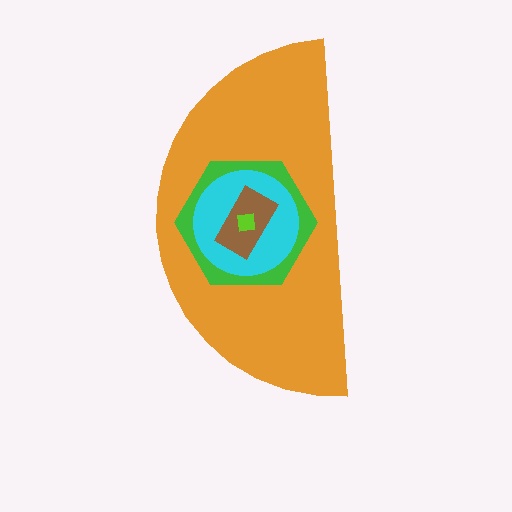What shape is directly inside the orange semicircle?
The green hexagon.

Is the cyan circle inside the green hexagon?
Yes.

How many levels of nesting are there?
5.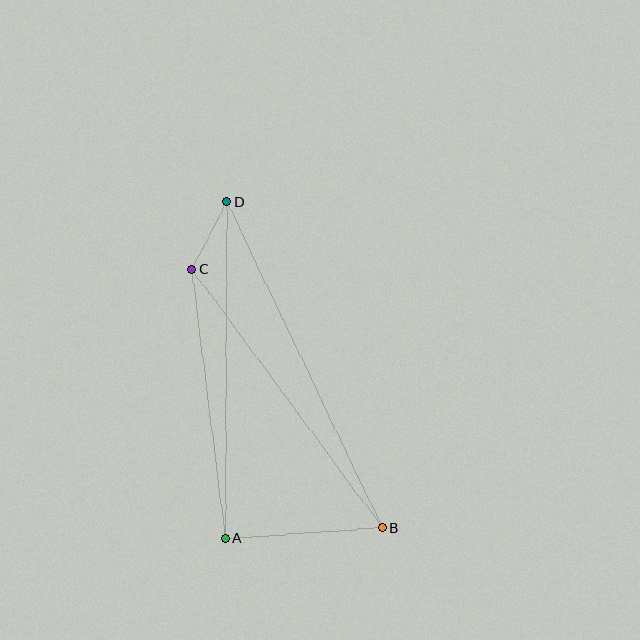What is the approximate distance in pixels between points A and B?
The distance between A and B is approximately 157 pixels.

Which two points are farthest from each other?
Points B and D are farthest from each other.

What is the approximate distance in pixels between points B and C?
The distance between B and C is approximately 322 pixels.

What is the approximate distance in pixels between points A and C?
The distance between A and C is approximately 272 pixels.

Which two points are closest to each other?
Points C and D are closest to each other.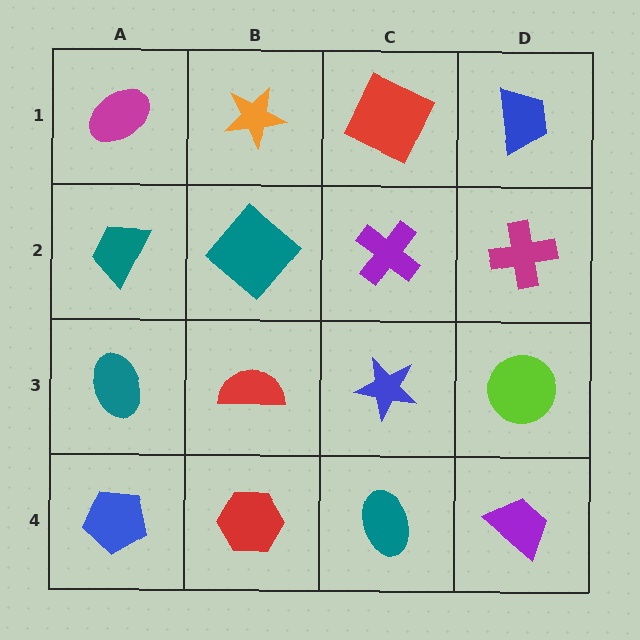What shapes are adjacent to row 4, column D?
A lime circle (row 3, column D), a teal ellipse (row 4, column C).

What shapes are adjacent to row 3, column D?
A magenta cross (row 2, column D), a purple trapezoid (row 4, column D), a blue star (row 3, column C).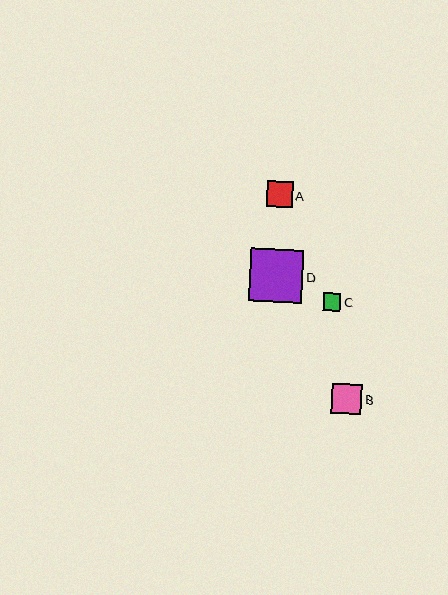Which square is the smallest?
Square C is the smallest with a size of approximately 17 pixels.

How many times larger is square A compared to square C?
Square A is approximately 1.5 times the size of square C.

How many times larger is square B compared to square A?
Square B is approximately 1.2 times the size of square A.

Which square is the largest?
Square D is the largest with a size of approximately 53 pixels.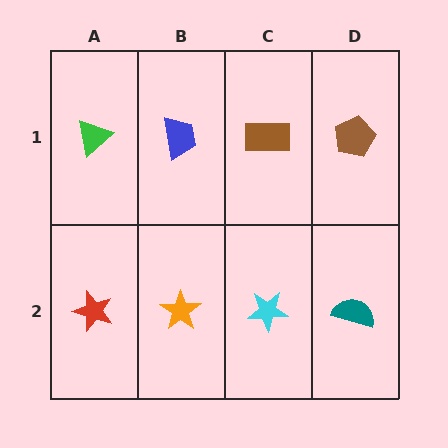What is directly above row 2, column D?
A brown pentagon.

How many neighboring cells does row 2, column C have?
3.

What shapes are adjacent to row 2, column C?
A brown rectangle (row 1, column C), an orange star (row 2, column B), a teal semicircle (row 2, column D).